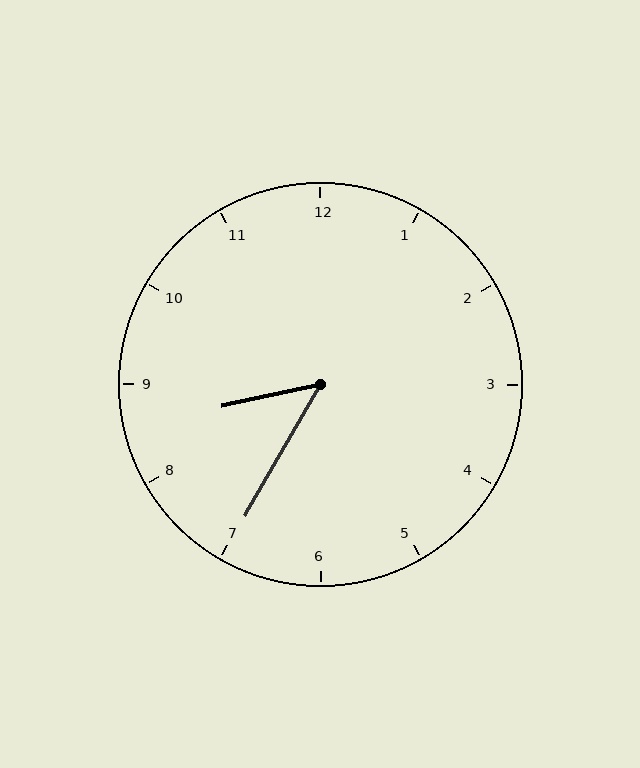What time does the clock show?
8:35.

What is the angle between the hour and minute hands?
Approximately 48 degrees.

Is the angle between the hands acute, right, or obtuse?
It is acute.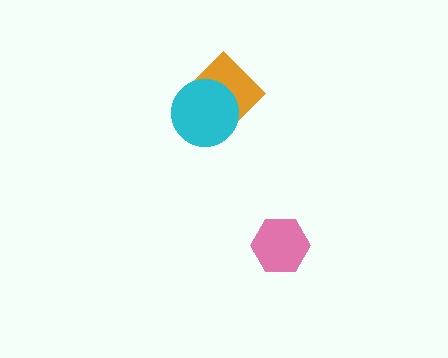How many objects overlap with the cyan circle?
1 object overlaps with the cyan circle.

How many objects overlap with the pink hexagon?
0 objects overlap with the pink hexagon.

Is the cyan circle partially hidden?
No, no other shape covers it.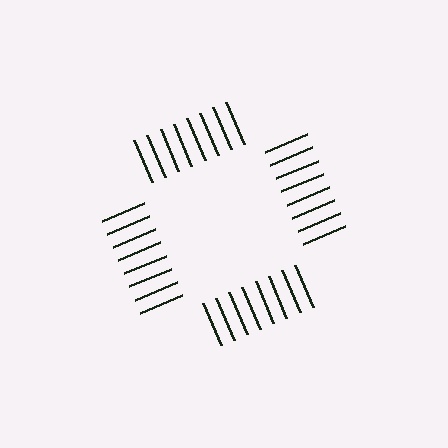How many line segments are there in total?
32 — 8 along each of the 4 edges.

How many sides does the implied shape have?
4 sides — the line-ends trace a square.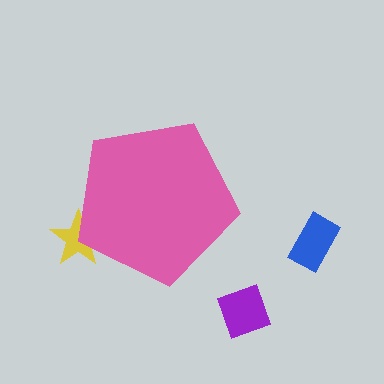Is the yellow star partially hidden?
Yes, the yellow star is partially hidden behind the pink pentagon.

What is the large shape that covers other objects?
A pink pentagon.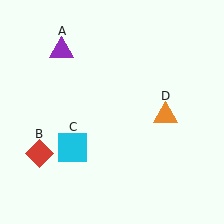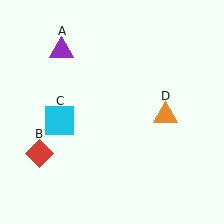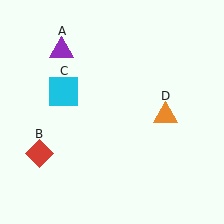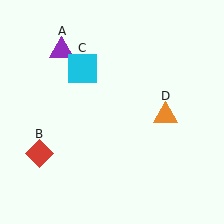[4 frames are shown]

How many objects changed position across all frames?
1 object changed position: cyan square (object C).